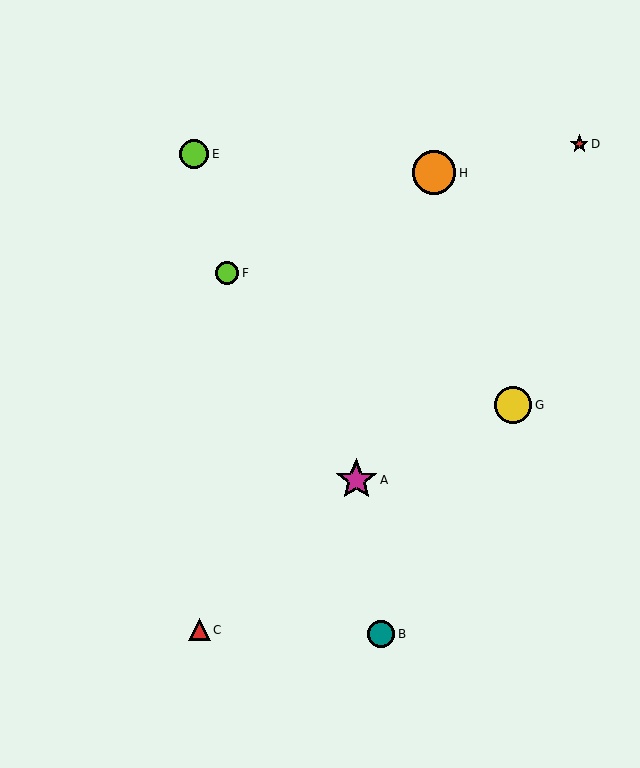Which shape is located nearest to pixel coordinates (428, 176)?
The orange circle (labeled H) at (434, 173) is nearest to that location.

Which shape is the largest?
The orange circle (labeled H) is the largest.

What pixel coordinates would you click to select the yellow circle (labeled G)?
Click at (513, 405) to select the yellow circle G.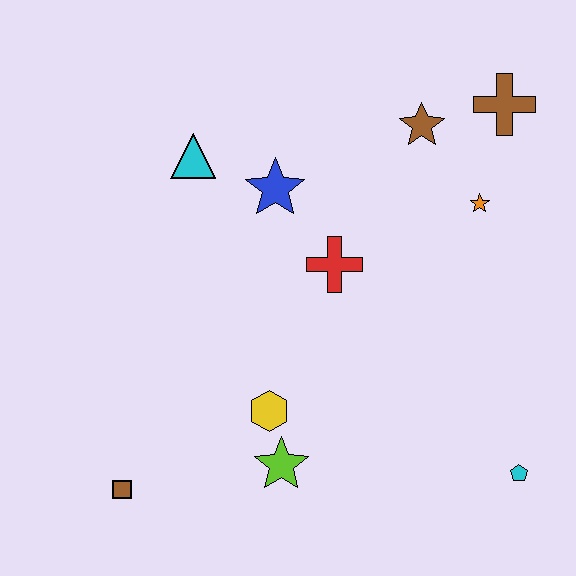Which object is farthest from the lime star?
The brown cross is farthest from the lime star.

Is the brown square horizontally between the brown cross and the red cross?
No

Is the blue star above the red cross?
Yes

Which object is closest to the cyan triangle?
The blue star is closest to the cyan triangle.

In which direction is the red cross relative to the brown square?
The red cross is above the brown square.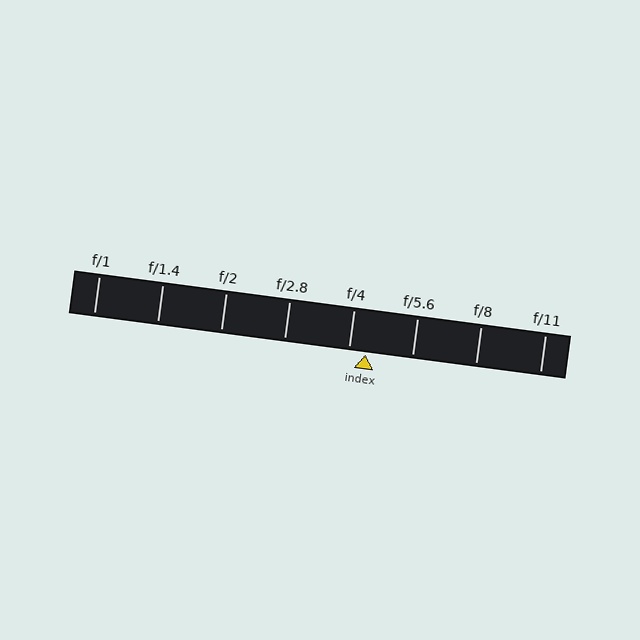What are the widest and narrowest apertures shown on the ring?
The widest aperture shown is f/1 and the narrowest is f/11.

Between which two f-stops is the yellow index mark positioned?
The index mark is between f/4 and f/5.6.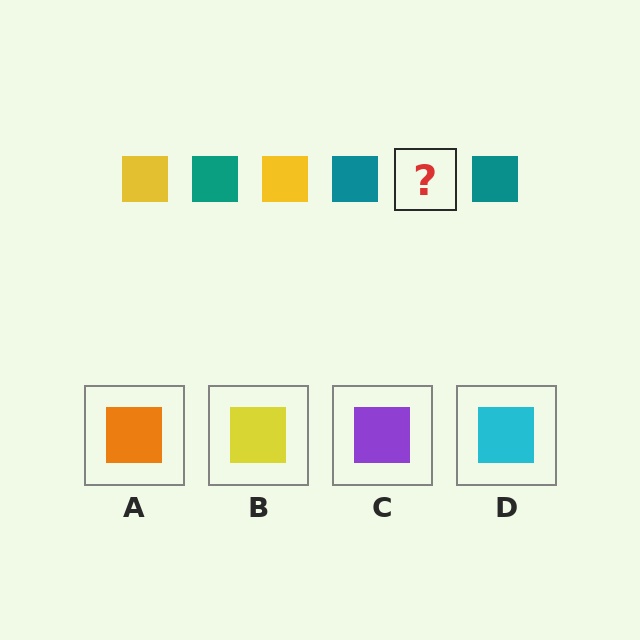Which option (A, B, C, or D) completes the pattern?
B.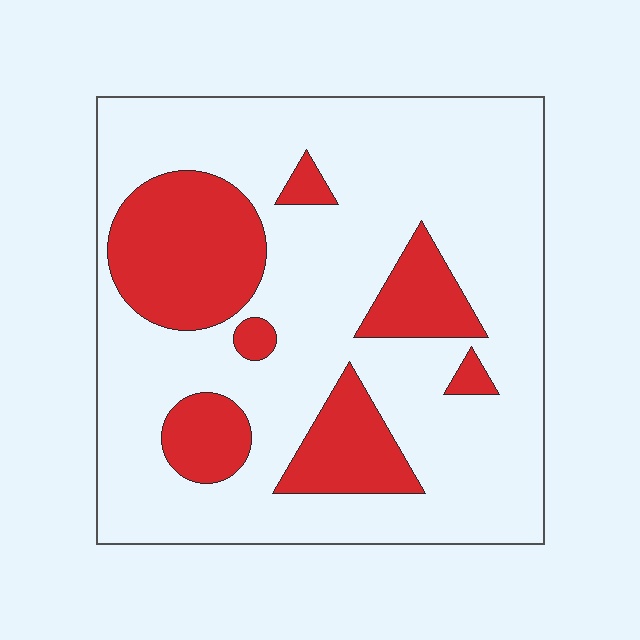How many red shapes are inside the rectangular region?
7.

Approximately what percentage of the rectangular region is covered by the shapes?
Approximately 25%.